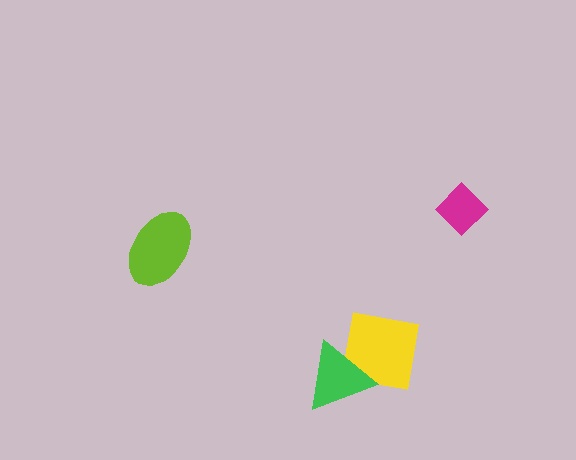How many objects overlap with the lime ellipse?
0 objects overlap with the lime ellipse.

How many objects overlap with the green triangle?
1 object overlaps with the green triangle.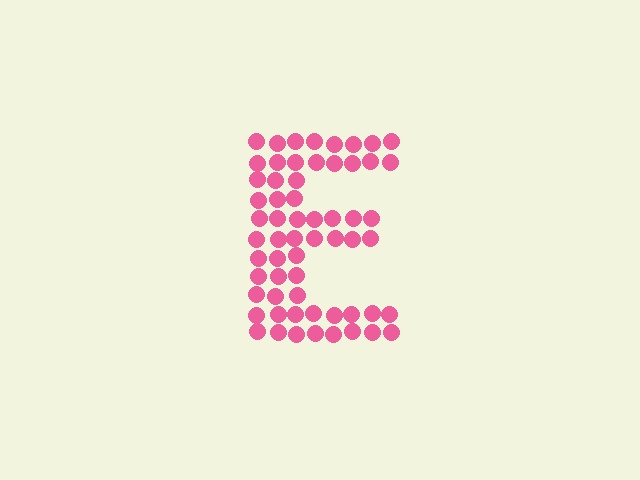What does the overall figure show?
The overall figure shows the letter E.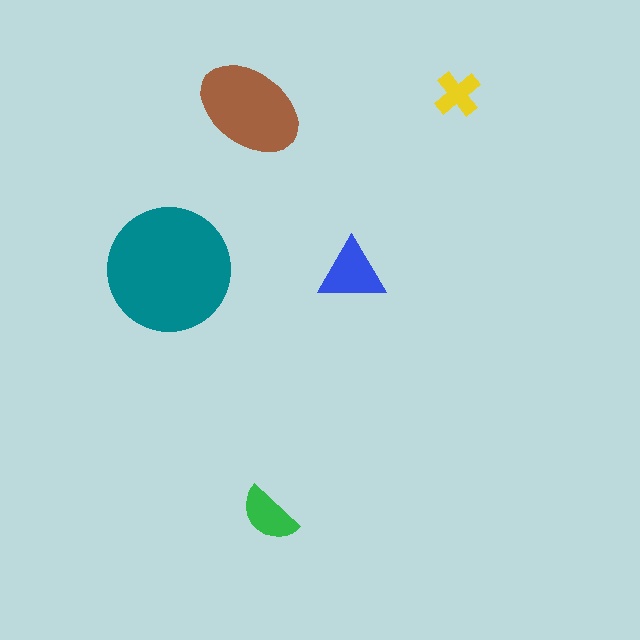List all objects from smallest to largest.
The yellow cross, the green semicircle, the blue triangle, the brown ellipse, the teal circle.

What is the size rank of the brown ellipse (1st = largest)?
2nd.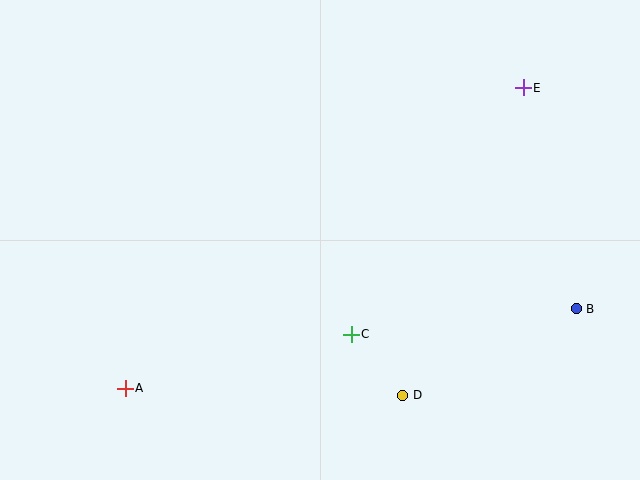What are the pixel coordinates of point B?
Point B is at (576, 309).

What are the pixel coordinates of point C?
Point C is at (351, 335).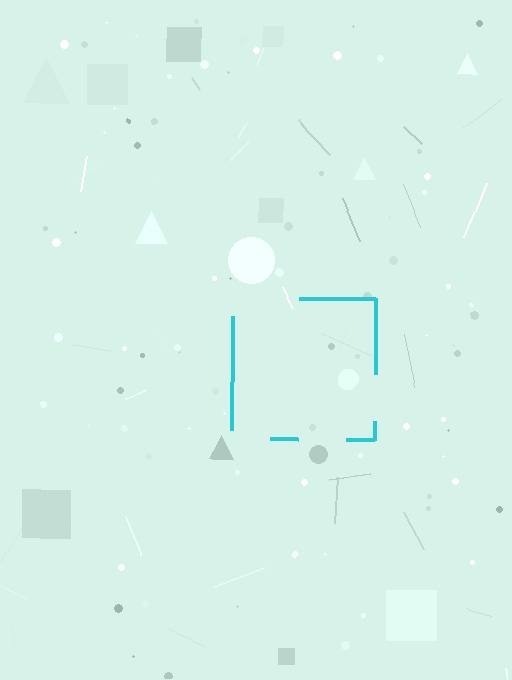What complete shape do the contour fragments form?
The contour fragments form a square.